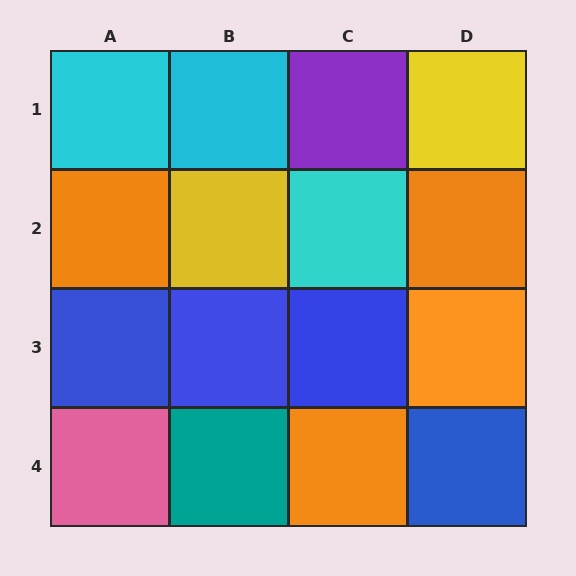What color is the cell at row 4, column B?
Teal.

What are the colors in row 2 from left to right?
Orange, yellow, cyan, orange.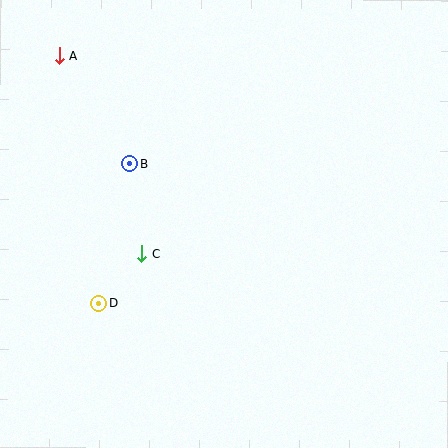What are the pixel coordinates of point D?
Point D is at (98, 303).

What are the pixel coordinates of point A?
Point A is at (59, 56).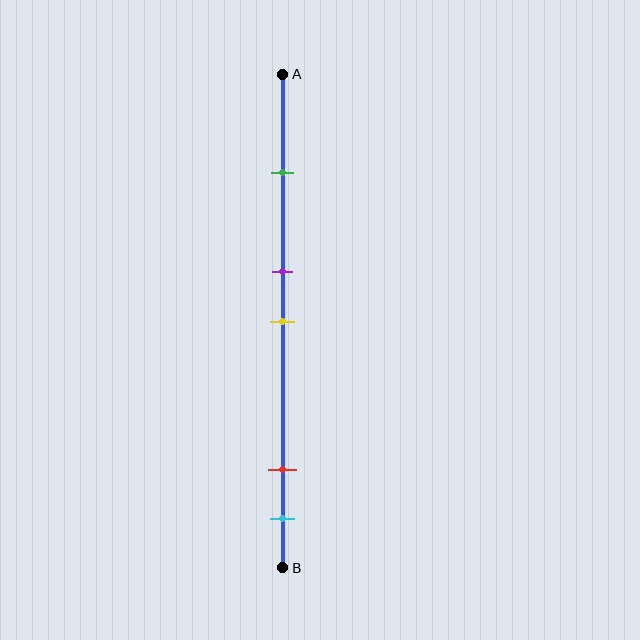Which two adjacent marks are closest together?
The purple and yellow marks are the closest adjacent pair.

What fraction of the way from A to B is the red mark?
The red mark is approximately 80% (0.8) of the way from A to B.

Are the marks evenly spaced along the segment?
No, the marks are not evenly spaced.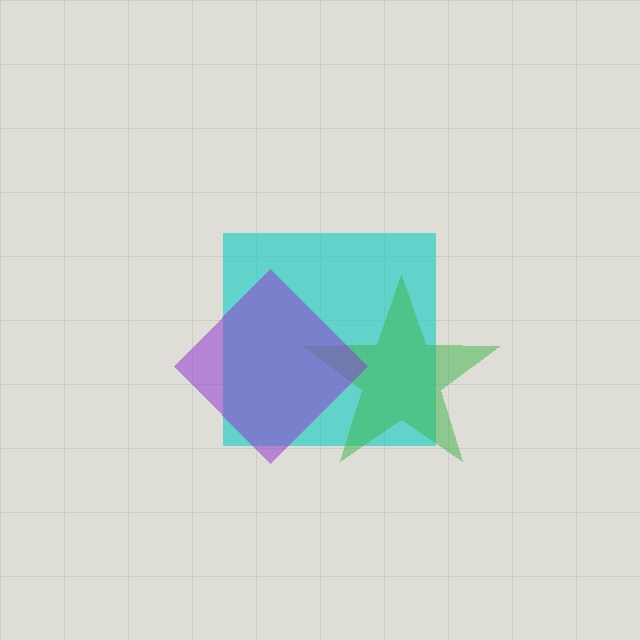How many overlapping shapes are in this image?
There are 3 overlapping shapes in the image.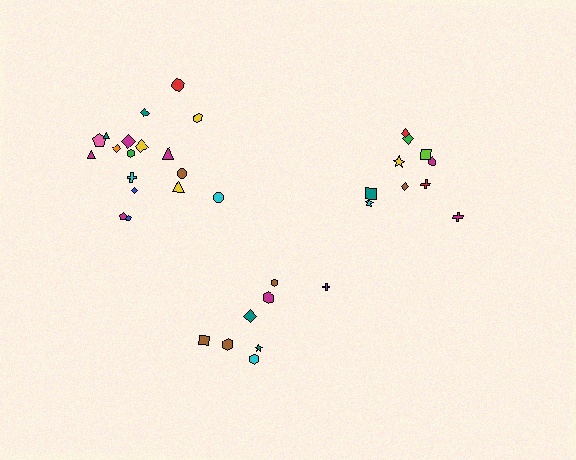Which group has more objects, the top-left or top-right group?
The top-left group.